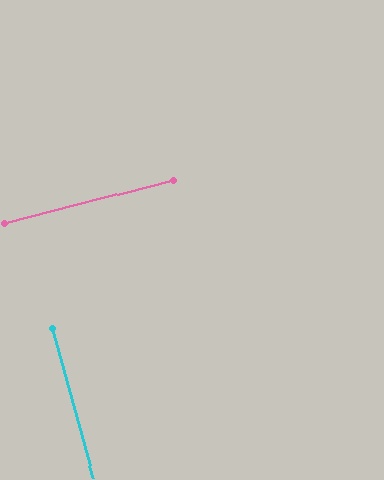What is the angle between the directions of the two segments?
Approximately 89 degrees.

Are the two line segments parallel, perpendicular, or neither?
Perpendicular — they meet at approximately 89°.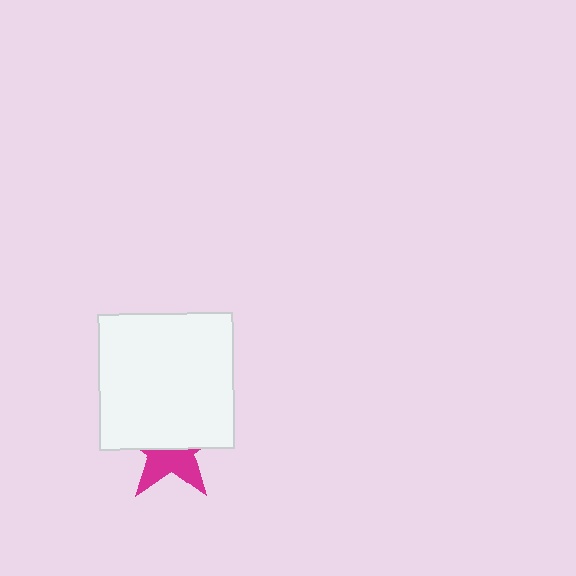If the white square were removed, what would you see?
You would see the complete magenta star.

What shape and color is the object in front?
The object in front is a white square.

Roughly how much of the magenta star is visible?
A small part of it is visible (roughly 44%).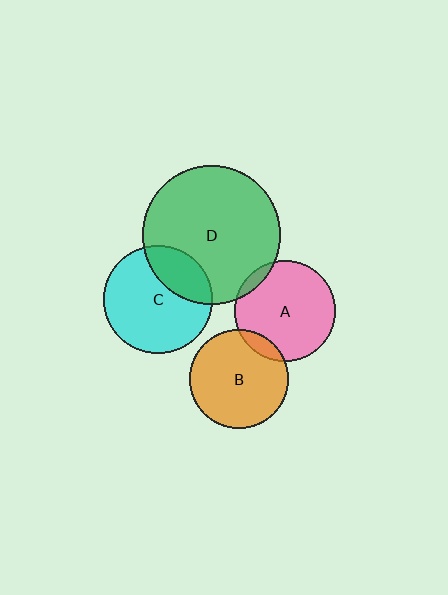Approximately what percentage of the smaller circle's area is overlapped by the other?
Approximately 25%.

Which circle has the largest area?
Circle D (green).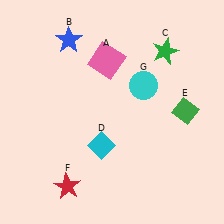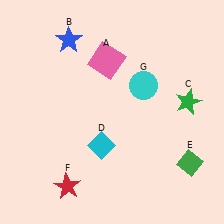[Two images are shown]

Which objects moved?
The objects that moved are: the green star (C), the green diamond (E).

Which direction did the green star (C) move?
The green star (C) moved down.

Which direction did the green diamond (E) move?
The green diamond (E) moved down.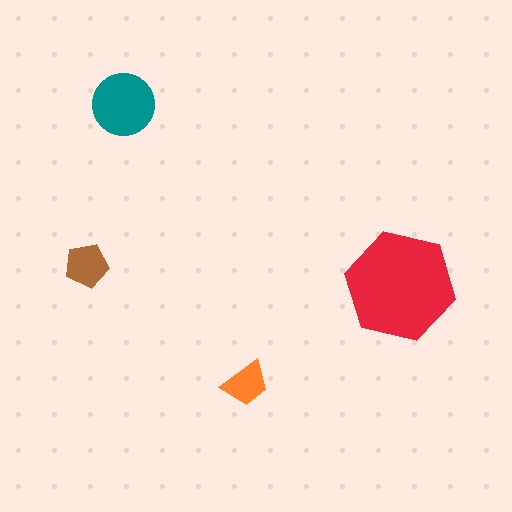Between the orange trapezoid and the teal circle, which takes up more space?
The teal circle.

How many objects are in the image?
There are 4 objects in the image.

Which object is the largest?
The red hexagon.